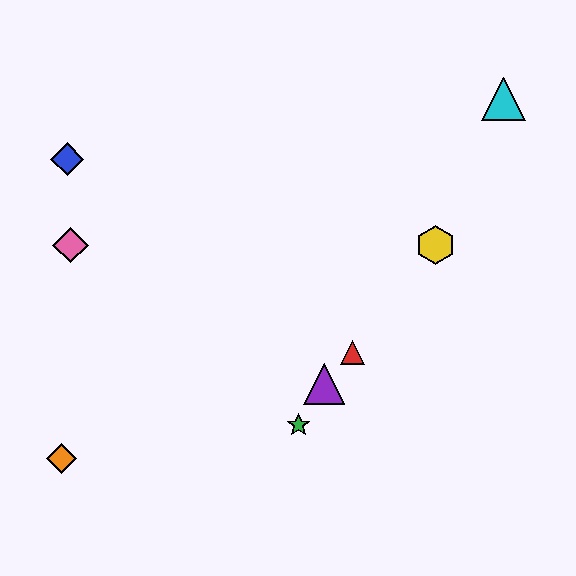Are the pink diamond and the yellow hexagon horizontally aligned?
Yes, both are at y≈245.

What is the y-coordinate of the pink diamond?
The pink diamond is at y≈245.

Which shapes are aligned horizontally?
The yellow hexagon, the pink diamond are aligned horizontally.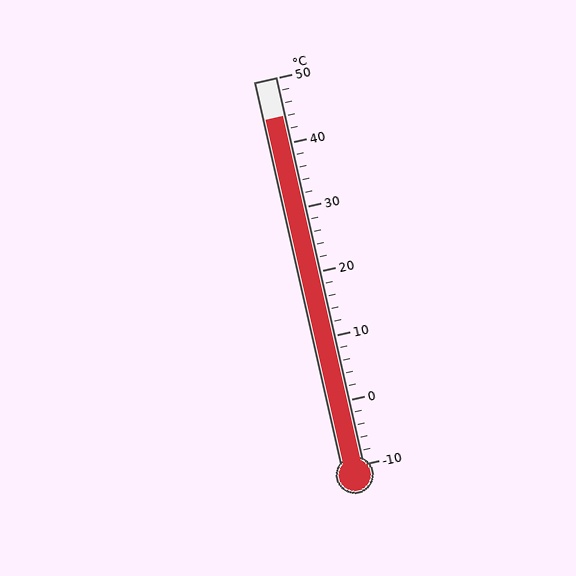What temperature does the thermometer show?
The thermometer shows approximately 44°C.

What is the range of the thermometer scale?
The thermometer scale ranges from -10°C to 50°C.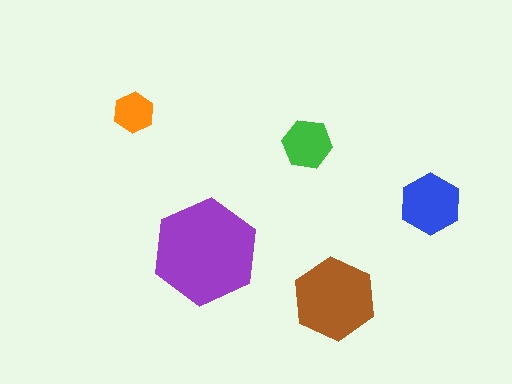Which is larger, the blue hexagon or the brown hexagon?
The brown one.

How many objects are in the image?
There are 5 objects in the image.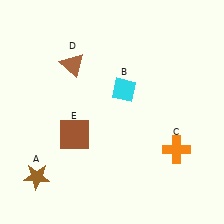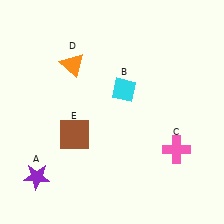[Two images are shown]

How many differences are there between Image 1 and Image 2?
There are 3 differences between the two images.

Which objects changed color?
A changed from brown to purple. C changed from orange to pink. D changed from brown to orange.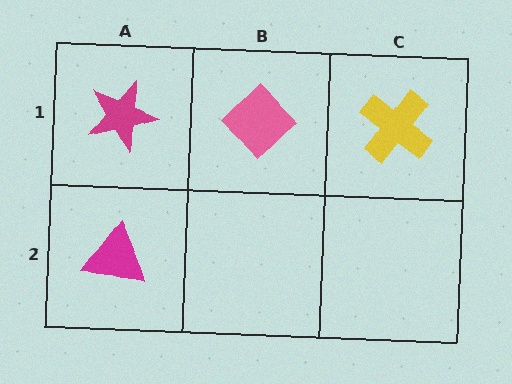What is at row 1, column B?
A pink diamond.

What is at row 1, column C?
A yellow cross.